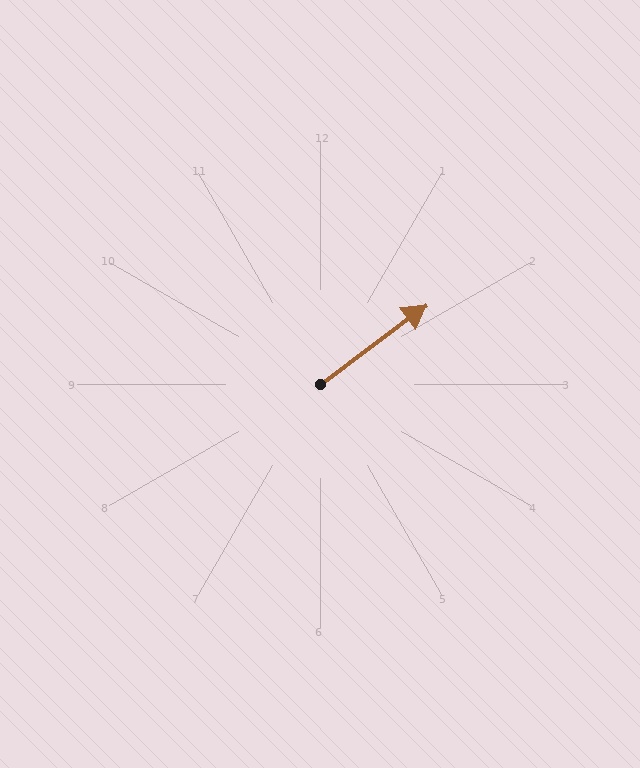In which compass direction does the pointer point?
Northeast.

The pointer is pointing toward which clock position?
Roughly 2 o'clock.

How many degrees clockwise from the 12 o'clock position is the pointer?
Approximately 53 degrees.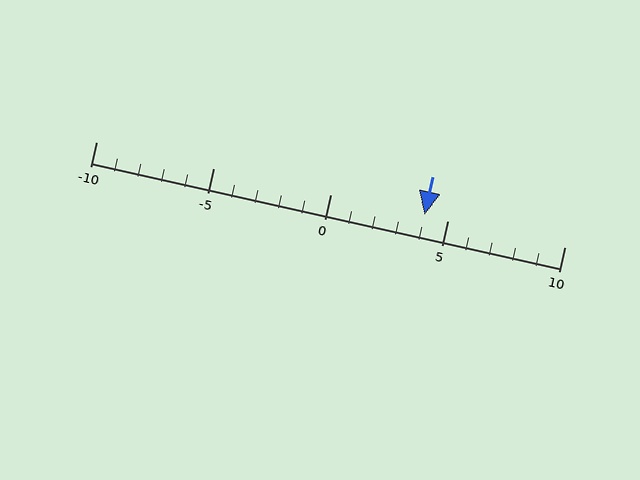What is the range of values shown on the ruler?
The ruler shows values from -10 to 10.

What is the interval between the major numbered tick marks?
The major tick marks are spaced 5 units apart.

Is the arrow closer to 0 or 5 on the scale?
The arrow is closer to 5.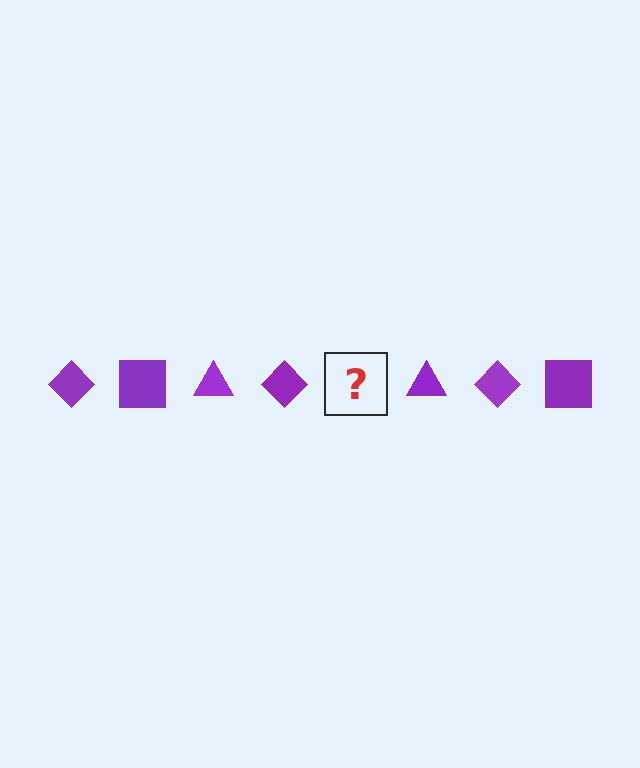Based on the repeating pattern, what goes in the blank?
The blank should be a purple square.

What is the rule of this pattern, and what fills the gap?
The rule is that the pattern cycles through diamond, square, triangle shapes in purple. The gap should be filled with a purple square.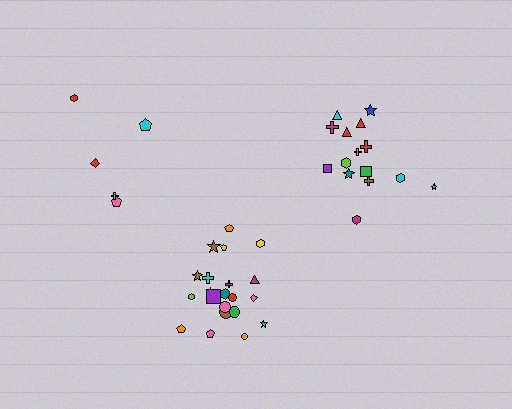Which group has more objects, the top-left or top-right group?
The top-right group.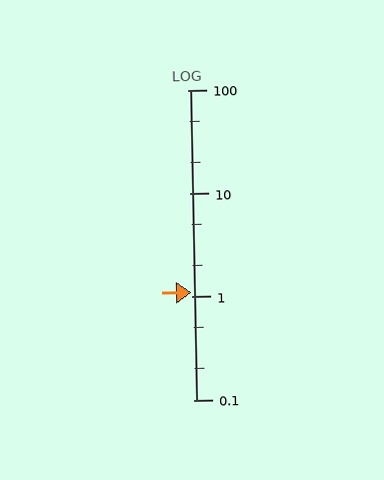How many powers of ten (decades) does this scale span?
The scale spans 3 decades, from 0.1 to 100.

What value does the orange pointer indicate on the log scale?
The pointer indicates approximately 1.1.